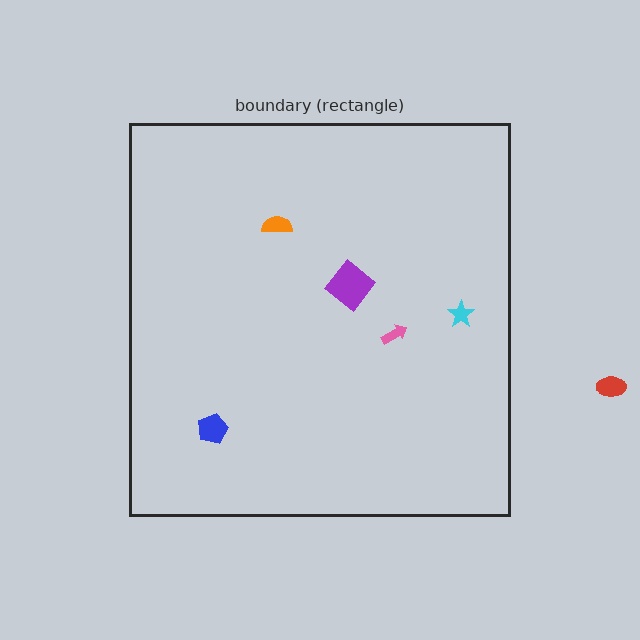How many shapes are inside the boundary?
5 inside, 1 outside.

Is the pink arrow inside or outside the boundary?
Inside.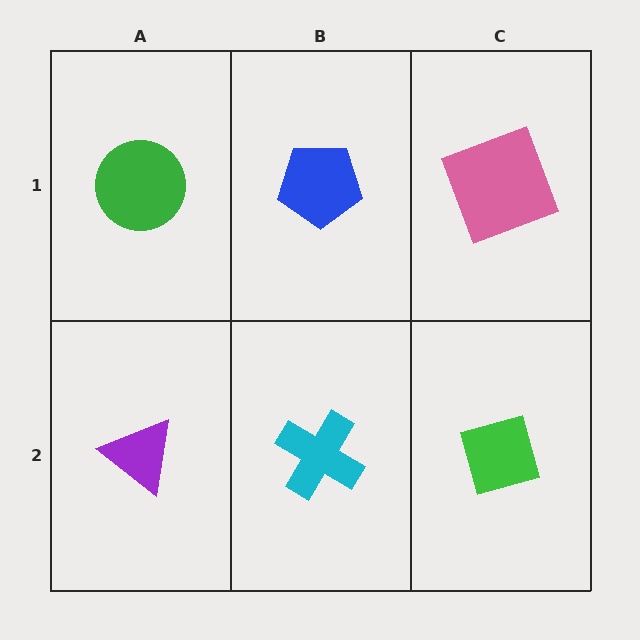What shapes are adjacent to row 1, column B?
A cyan cross (row 2, column B), a green circle (row 1, column A), a pink square (row 1, column C).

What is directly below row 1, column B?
A cyan cross.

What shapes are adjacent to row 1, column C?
A green diamond (row 2, column C), a blue pentagon (row 1, column B).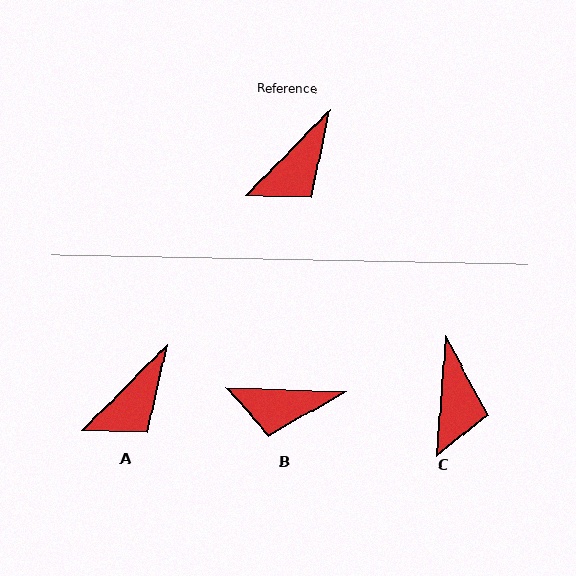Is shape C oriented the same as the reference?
No, it is off by about 41 degrees.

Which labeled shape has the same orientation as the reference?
A.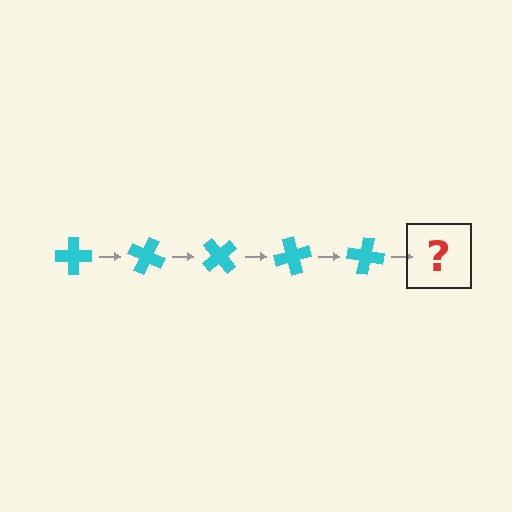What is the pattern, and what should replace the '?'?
The pattern is that the cross rotates 25 degrees each step. The '?' should be a cyan cross rotated 125 degrees.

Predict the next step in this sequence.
The next step is a cyan cross rotated 125 degrees.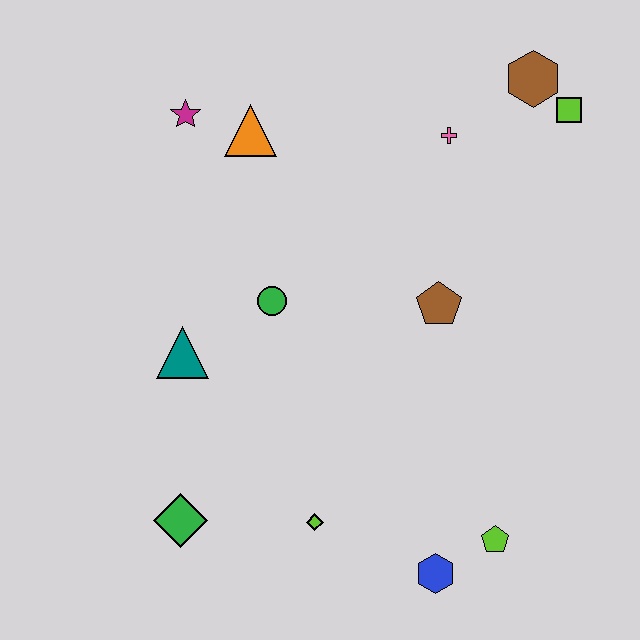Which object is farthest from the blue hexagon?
The magenta star is farthest from the blue hexagon.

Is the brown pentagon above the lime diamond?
Yes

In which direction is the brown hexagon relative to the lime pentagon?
The brown hexagon is above the lime pentagon.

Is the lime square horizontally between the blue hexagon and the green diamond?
No